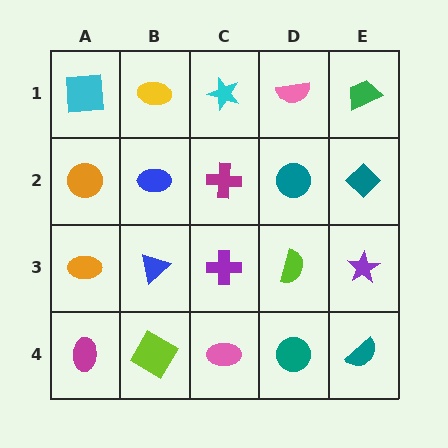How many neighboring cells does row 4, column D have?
3.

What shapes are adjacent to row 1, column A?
An orange circle (row 2, column A), a yellow ellipse (row 1, column B).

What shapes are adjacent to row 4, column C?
A purple cross (row 3, column C), a lime square (row 4, column B), a teal circle (row 4, column D).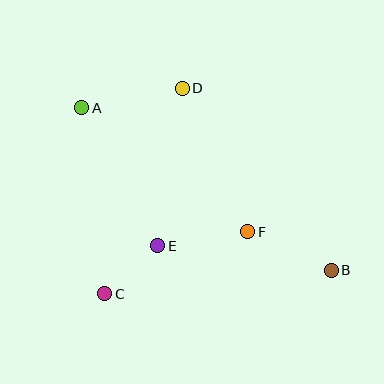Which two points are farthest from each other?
Points A and B are farthest from each other.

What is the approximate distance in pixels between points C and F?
The distance between C and F is approximately 156 pixels.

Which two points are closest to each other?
Points C and E are closest to each other.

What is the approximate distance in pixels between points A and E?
The distance between A and E is approximately 157 pixels.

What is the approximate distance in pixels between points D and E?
The distance between D and E is approximately 159 pixels.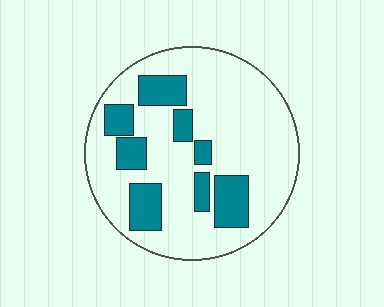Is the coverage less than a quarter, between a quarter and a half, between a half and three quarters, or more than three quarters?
Less than a quarter.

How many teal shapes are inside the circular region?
8.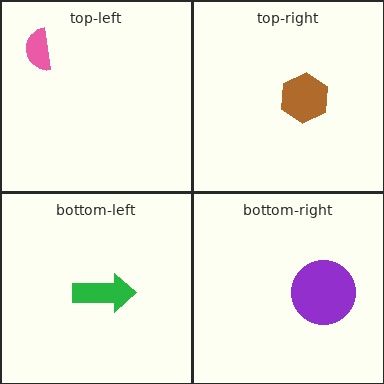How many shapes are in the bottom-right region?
1.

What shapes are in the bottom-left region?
The green arrow.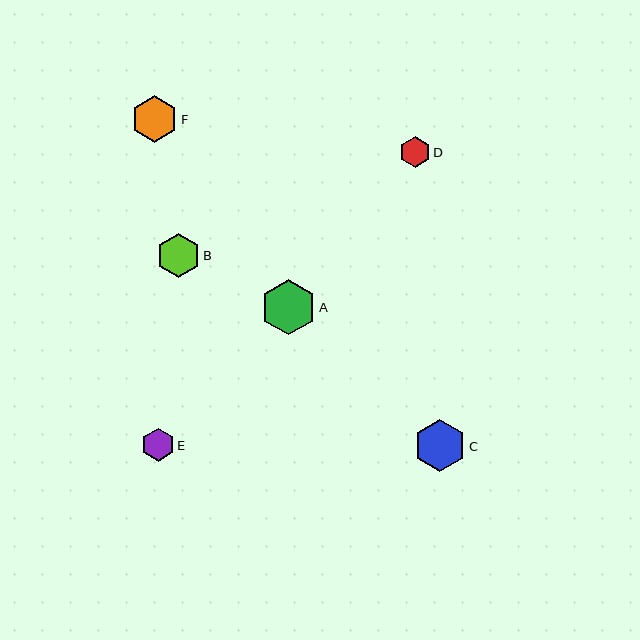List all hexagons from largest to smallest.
From largest to smallest: A, C, F, B, E, D.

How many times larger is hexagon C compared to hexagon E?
Hexagon C is approximately 1.6 times the size of hexagon E.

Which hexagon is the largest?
Hexagon A is the largest with a size of approximately 55 pixels.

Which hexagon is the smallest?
Hexagon D is the smallest with a size of approximately 31 pixels.